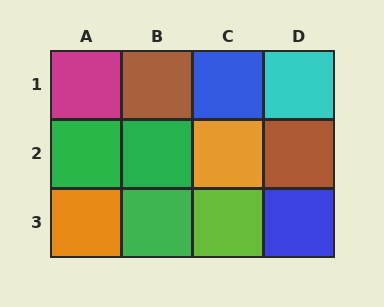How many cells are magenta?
1 cell is magenta.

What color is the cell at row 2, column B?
Green.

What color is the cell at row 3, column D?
Blue.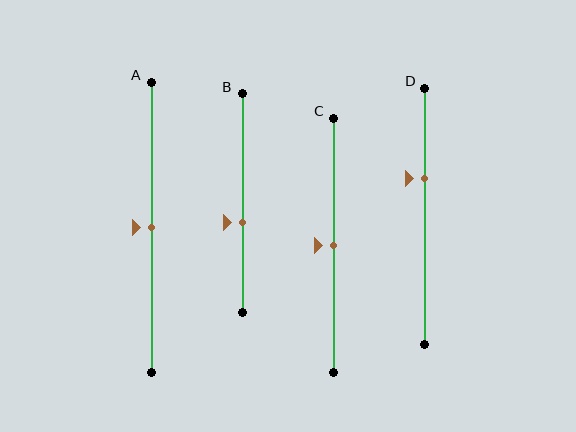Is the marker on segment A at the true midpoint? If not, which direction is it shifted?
Yes, the marker on segment A is at the true midpoint.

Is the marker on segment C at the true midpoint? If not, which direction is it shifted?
Yes, the marker on segment C is at the true midpoint.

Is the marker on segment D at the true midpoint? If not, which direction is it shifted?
No, the marker on segment D is shifted upward by about 15% of the segment length.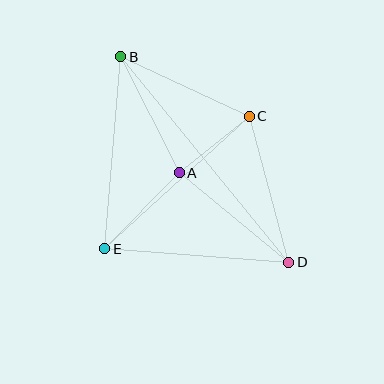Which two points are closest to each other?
Points A and C are closest to each other.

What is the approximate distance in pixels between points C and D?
The distance between C and D is approximately 152 pixels.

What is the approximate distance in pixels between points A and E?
The distance between A and E is approximately 107 pixels.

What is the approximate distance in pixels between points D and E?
The distance between D and E is approximately 185 pixels.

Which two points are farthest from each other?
Points B and D are farthest from each other.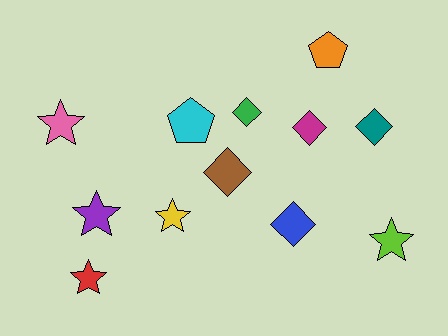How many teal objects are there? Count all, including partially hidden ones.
There is 1 teal object.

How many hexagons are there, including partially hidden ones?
There are no hexagons.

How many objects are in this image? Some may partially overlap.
There are 12 objects.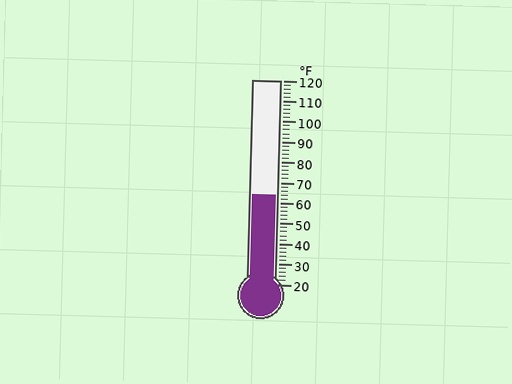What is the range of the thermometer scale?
The thermometer scale ranges from 20°F to 120°F.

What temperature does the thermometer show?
The thermometer shows approximately 64°F.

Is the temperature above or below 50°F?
The temperature is above 50°F.